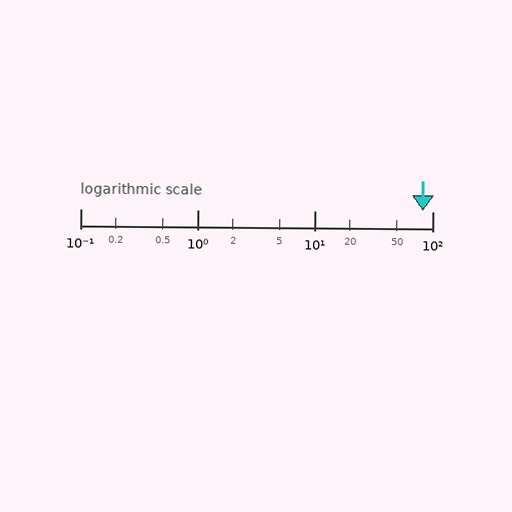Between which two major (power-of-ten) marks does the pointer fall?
The pointer is between 10 and 100.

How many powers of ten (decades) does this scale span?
The scale spans 3 decades, from 0.1 to 100.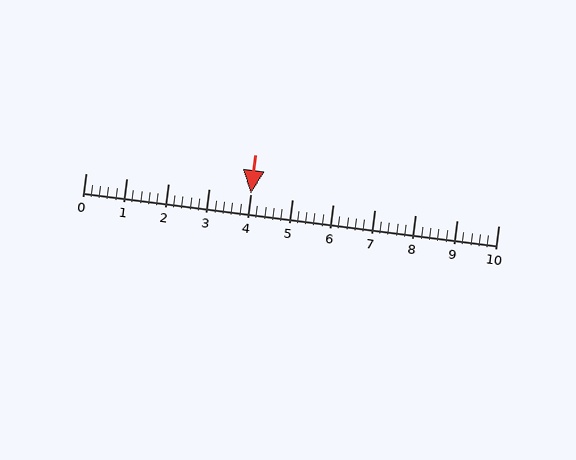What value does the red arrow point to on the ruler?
The red arrow points to approximately 4.0.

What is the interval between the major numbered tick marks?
The major tick marks are spaced 1 units apart.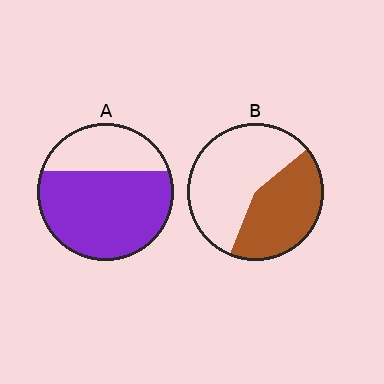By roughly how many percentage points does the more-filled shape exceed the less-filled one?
By roughly 25 percentage points (A over B).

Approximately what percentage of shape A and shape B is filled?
A is approximately 70% and B is approximately 45%.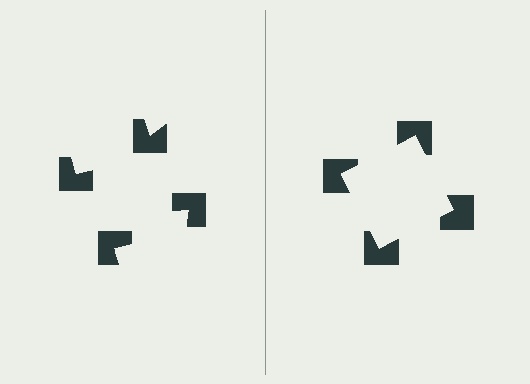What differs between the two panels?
The notched squares are positioned identically on both sides; only the wedge orientations differ. On the right they align to a square; on the left they are misaligned.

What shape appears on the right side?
An illusory square.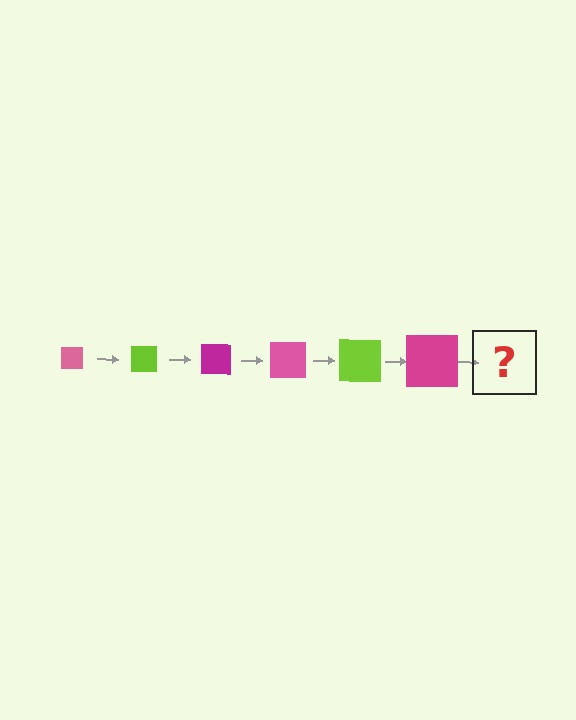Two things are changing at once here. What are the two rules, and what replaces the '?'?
The two rules are that the square grows larger each step and the color cycles through pink, lime, and magenta. The '?' should be a pink square, larger than the previous one.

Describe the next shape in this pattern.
It should be a pink square, larger than the previous one.